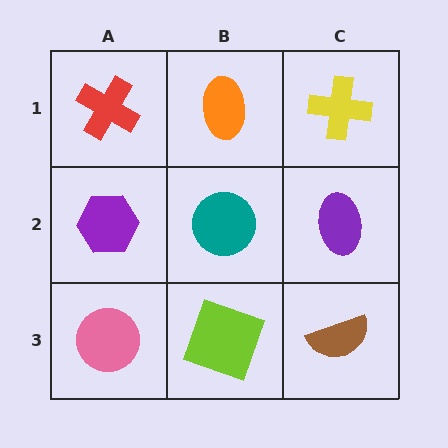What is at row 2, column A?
A purple hexagon.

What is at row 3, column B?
A lime square.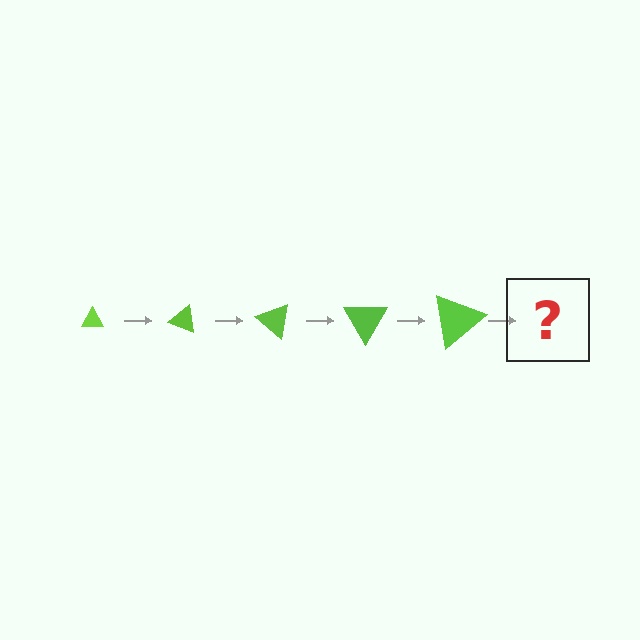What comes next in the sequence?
The next element should be a triangle, larger than the previous one and rotated 100 degrees from the start.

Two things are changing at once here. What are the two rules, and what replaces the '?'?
The two rules are that the triangle grows larger each step and it rotates 20 degrees each step. The '?' should be a triangle, larger than the previous one and rotated 100 degrees from the start.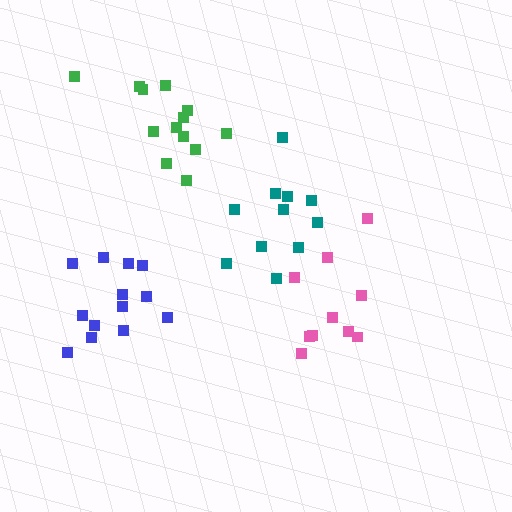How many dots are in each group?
Group 1: 13 dots, Group 2: 11 dots, Group 3: 13 dots, Group 4: 10 dots (47 total).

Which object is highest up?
The green cluster is topmost.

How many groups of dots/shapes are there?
There are 4 groups.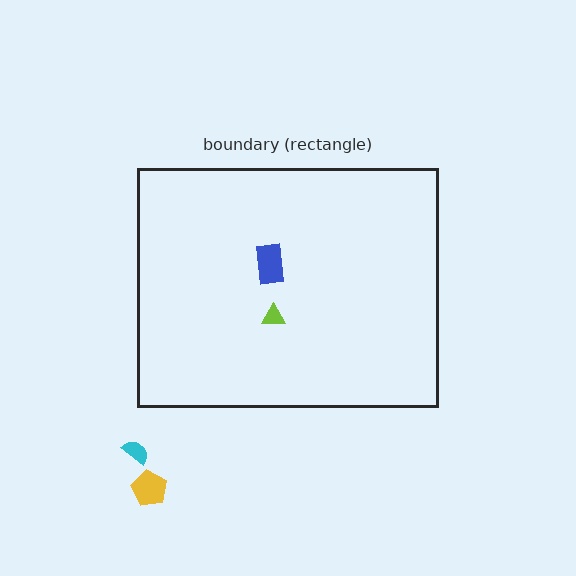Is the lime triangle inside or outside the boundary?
Inside.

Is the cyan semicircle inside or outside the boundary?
Outside.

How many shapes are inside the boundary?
2 inside, 2 outside.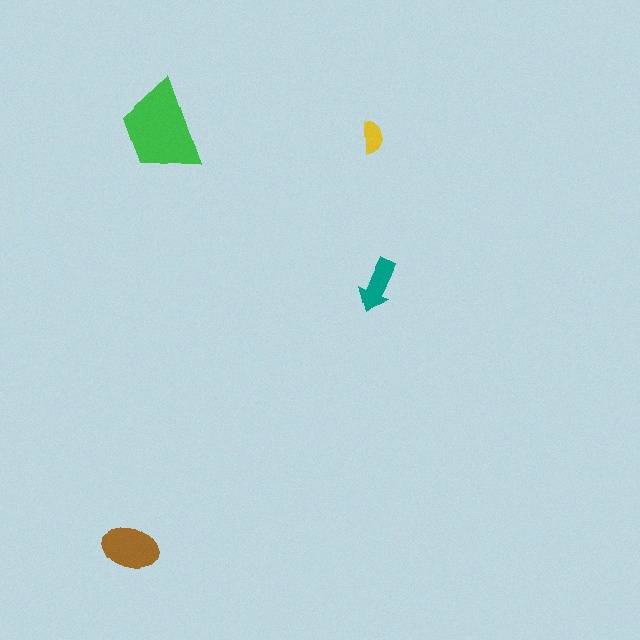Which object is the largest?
The green trapezoid.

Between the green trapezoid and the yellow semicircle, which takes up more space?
The green trapezoid.